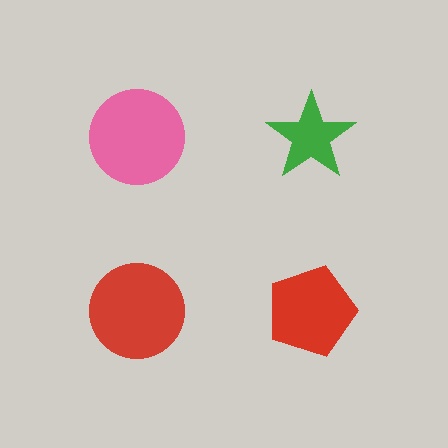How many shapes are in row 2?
2 shapes.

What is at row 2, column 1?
A red circle.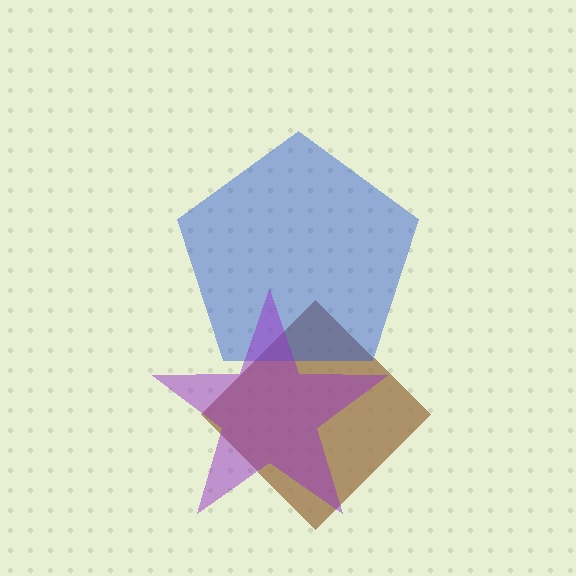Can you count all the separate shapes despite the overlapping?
Yes, there are 3 separate shapes.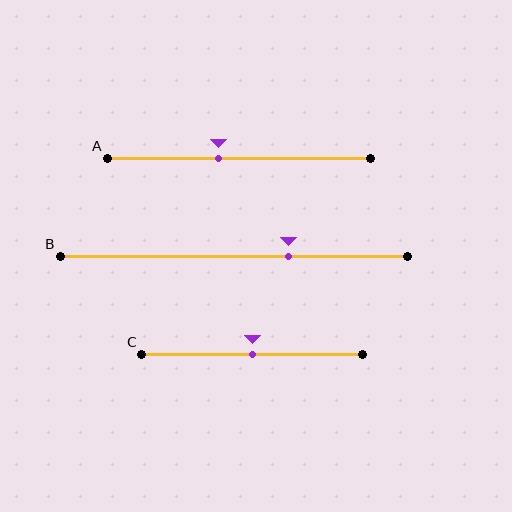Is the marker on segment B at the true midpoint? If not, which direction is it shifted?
No, the marker on segment B is shifted to the right by about 16% of the segment length.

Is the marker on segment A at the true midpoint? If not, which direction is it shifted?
No, the marker on segment A is shifted to the left by about 8% of the segment length.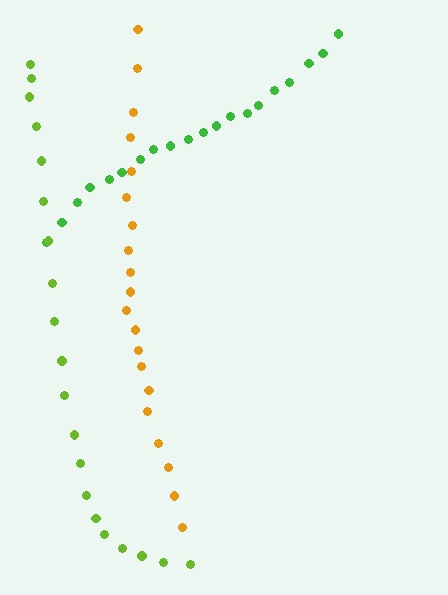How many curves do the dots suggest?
There are 3 distinct paths.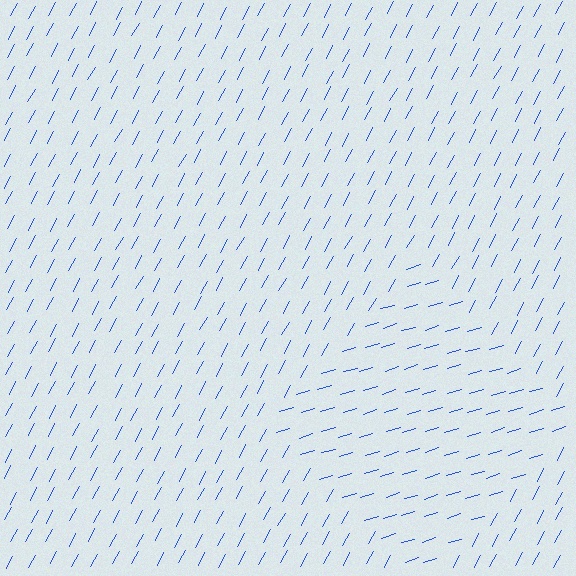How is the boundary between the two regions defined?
The boundary is defined purely by a change in line orientation (approximately 45 degrees difference). All lines are the same color and thickness.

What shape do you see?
I see a diamond.